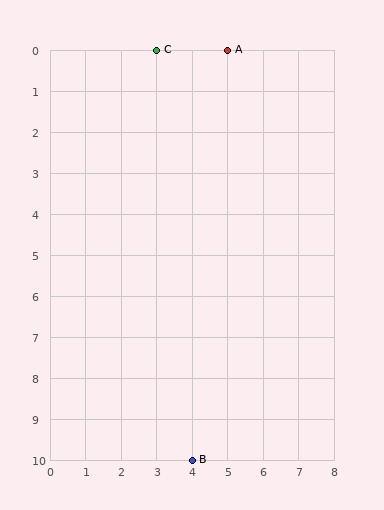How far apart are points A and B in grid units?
Points A and B are 1 column and 10 rows apart (about 10.0 grid units diagonally).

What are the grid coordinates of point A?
Point A is at grid coordinates (5, 0).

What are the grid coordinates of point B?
Point B is at grid coordinates (4, 10).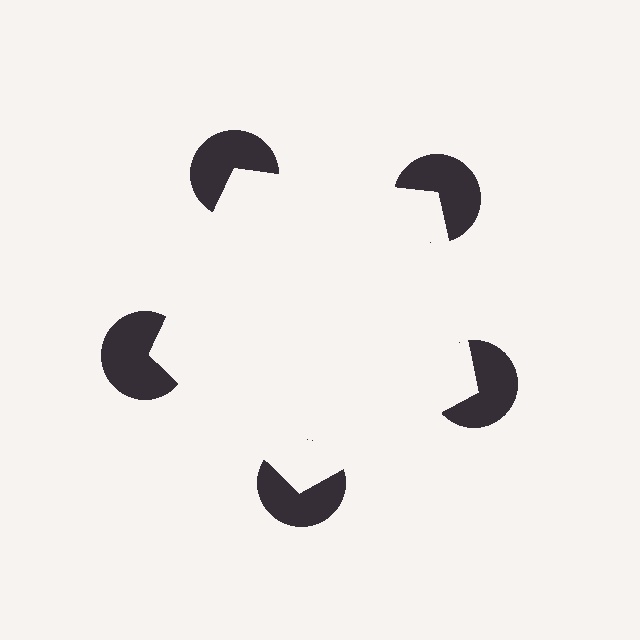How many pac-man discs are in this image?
There are 5 — one at each vertex of the illusory pentagon.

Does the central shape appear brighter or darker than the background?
It typically appears slightly brighter than the background, even though no actual brightness change is drawn.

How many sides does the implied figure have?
5 sides.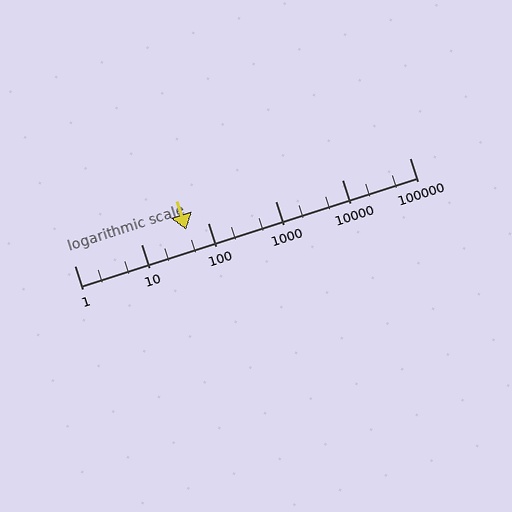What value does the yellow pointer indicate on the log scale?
The pointer indicates approximately 47.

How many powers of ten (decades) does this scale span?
The scale spans 5 decades, from 1 to 100000.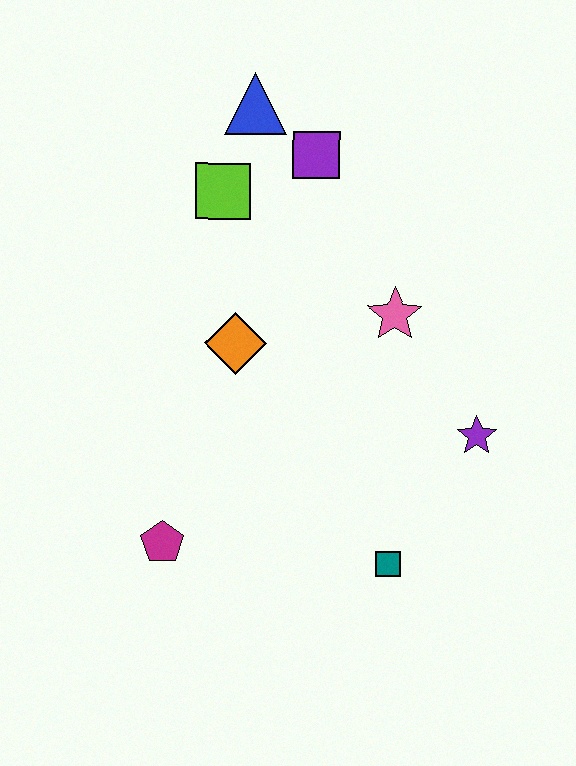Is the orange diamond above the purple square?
No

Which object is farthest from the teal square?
The blue triangle is farthest from the teal square.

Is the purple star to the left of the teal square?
No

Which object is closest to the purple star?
The pink star is closest to the purple star.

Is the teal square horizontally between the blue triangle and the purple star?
Yes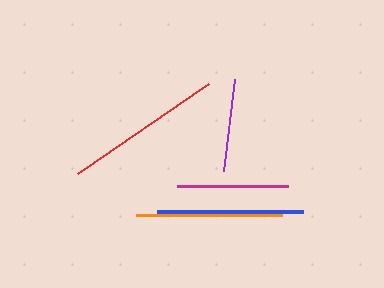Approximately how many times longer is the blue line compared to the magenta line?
The blue line is approximately 1.3 times the length of the magenta line.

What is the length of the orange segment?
The orange segment is approximately 146 pixels long.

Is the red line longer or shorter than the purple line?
The red line is longer than the purple line.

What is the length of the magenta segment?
The magenta segment is approximately 110 pixels long.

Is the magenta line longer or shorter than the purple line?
The magenta line is longer than the purple line.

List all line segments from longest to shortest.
From longest to shortest: red, orange, blue, magenta, purple.